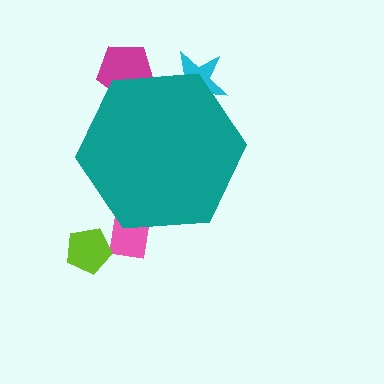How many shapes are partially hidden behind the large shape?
3 shapes are partially hidden.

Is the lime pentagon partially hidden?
No, the lime pentagon is fully visible.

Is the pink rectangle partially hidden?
Yes, the pink rectangle is partially hidden behind the teal hexagon.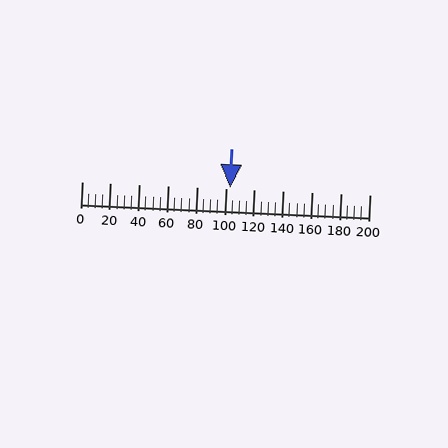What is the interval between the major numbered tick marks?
The major tick marks are spaced 20 units apart.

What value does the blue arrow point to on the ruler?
The blue arrow points to approximately 103.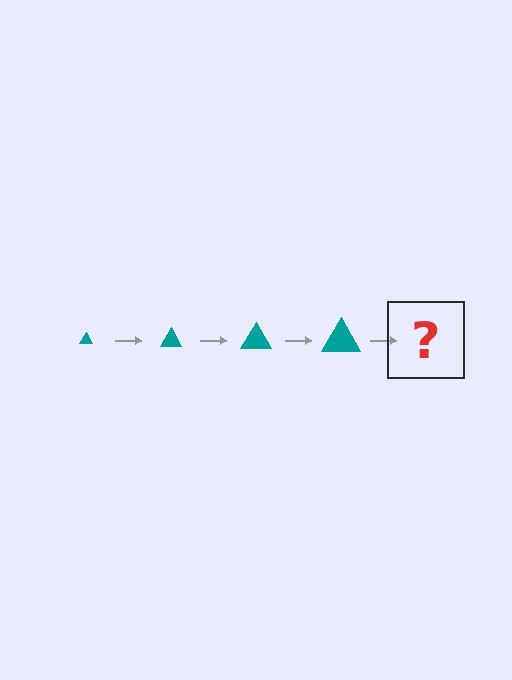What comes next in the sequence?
The next element should be a teal triangle, larger than the previous one.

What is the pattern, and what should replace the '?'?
The pattern is that the triangle gets progressively larger each step. The '?' should be a teal triangle, larger than the previous one.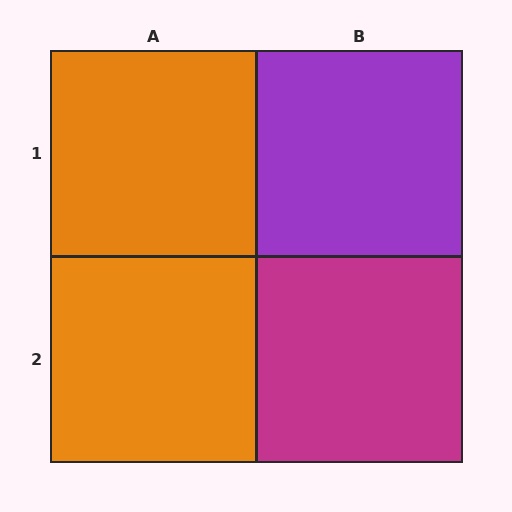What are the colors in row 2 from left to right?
Orange, magenta.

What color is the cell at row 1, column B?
Purple.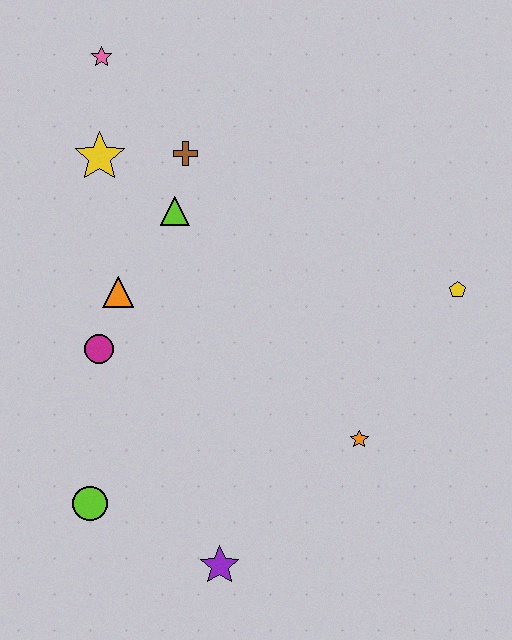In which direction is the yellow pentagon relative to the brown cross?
The yellow pentagon is to the right of the brown cross.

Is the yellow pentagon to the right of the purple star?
Yes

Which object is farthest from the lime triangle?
The purple star is farthest from the lime triangle.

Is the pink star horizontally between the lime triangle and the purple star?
No